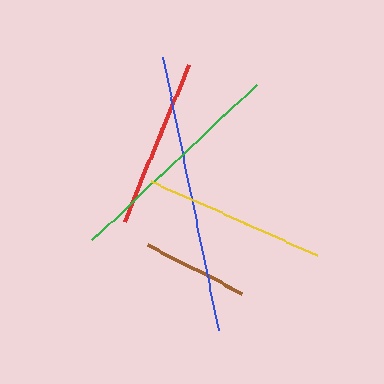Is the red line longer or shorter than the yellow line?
The yellow line is longer than the red line.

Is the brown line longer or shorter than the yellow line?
The yellow line is longer than the brown line.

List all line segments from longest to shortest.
From longest to shortest: blue, green, yellow, red, brown.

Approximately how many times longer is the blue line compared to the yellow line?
The blue line is approximately 1.5 times the length of the yellow line.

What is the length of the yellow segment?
The yellow segment is approximately 181 pixels long.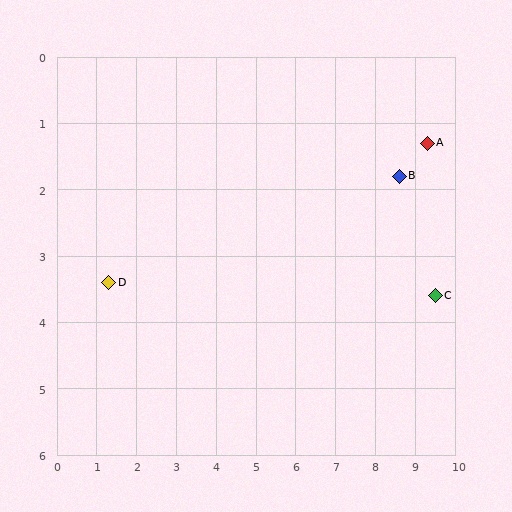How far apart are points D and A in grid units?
Points D and A are about 8.3 grid units apart.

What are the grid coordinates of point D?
Point D is at approximately (1.3, 3.4).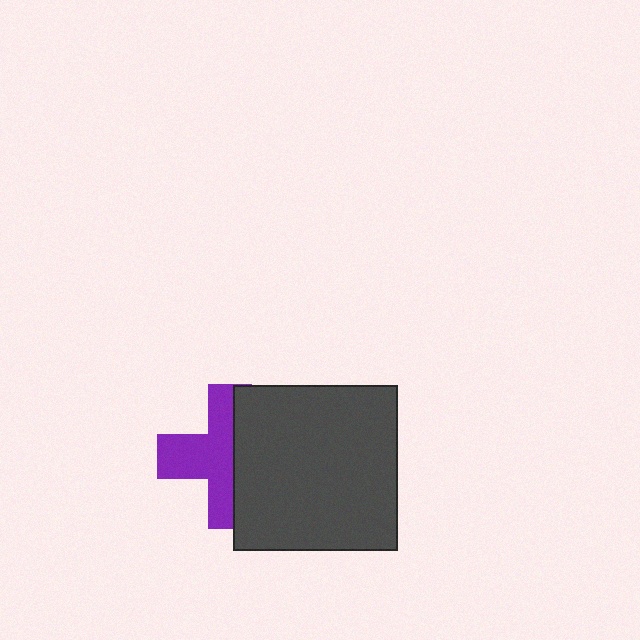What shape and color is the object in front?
The object in front is a dark gray square.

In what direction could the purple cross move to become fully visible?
The purple cross could move left. That would shift it out from behind the dark gray square entirely.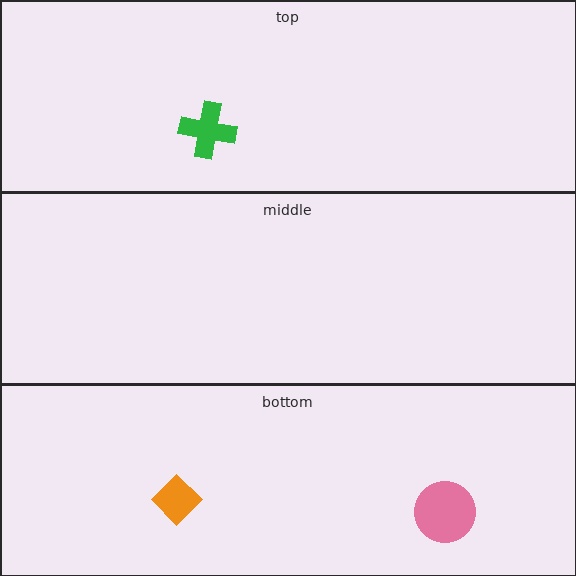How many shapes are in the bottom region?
2.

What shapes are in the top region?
The green cross.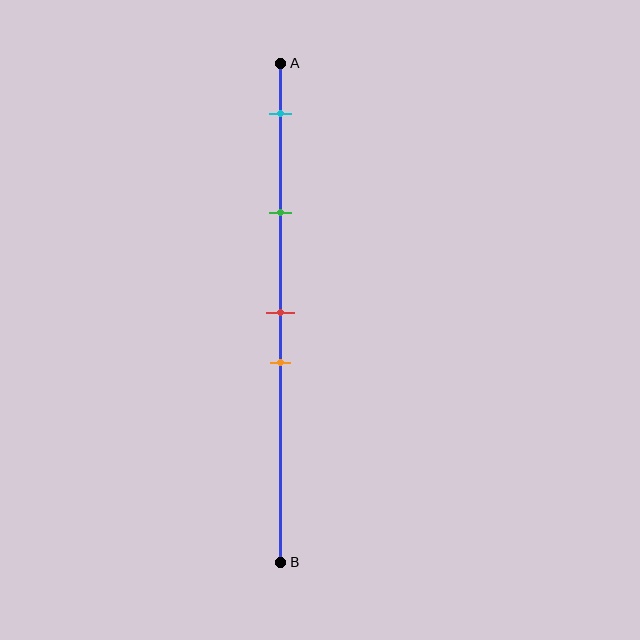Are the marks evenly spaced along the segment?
No, the marks are not evenly spaced.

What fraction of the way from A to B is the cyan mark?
The cyan mark is approximately 10% (0.1) of the way from A to B.